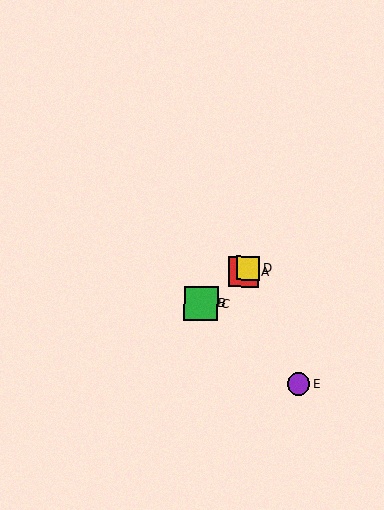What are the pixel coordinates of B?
Object B is at (203, 303).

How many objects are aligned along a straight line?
4 objects (A, B, C, D) are aligned along a straight line.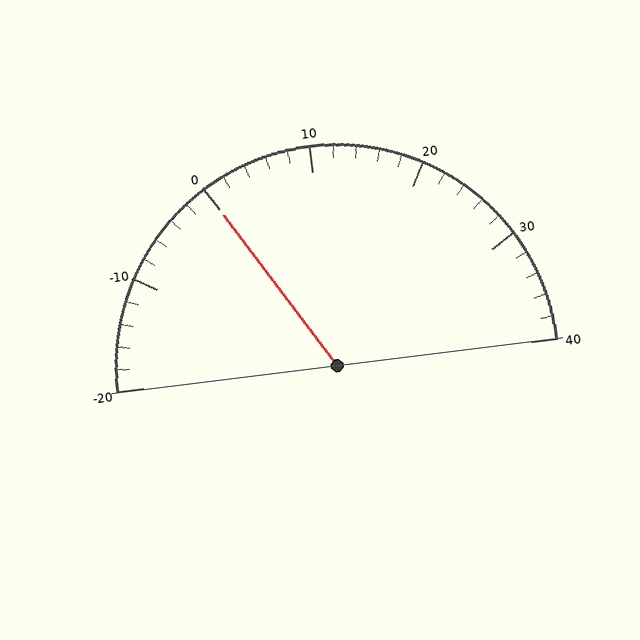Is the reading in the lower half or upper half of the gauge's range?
The reading is in the lower half of the range (-20 to 40).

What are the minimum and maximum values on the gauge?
The gauge ranges from -20 to 40.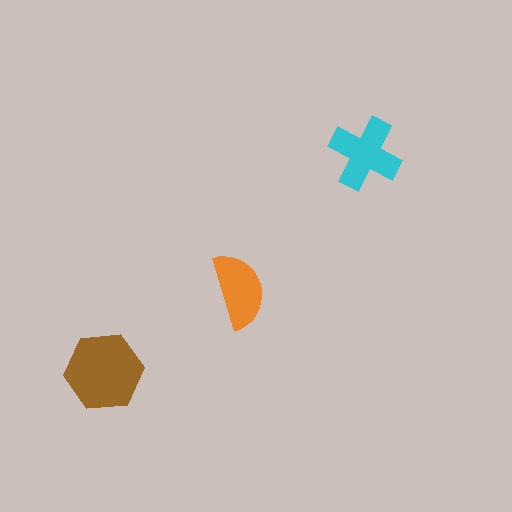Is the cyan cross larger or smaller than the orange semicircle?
Larger.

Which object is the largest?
The brown hexagon.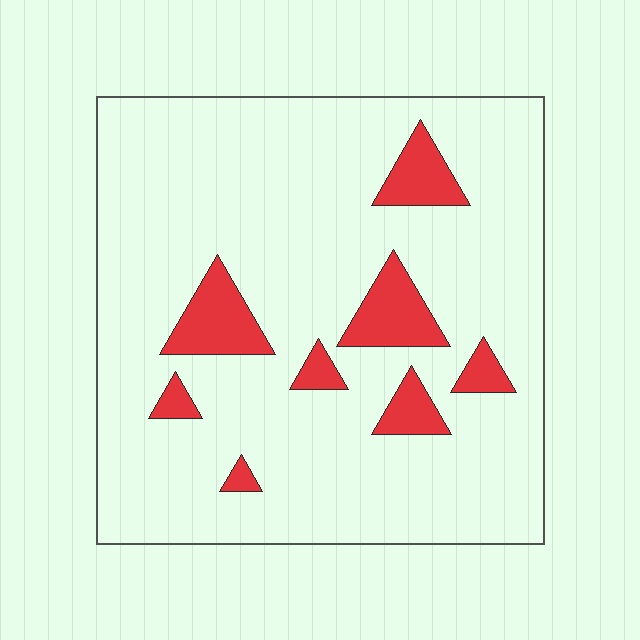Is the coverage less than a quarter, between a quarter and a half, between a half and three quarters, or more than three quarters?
Less than a quarter.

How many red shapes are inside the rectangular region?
8.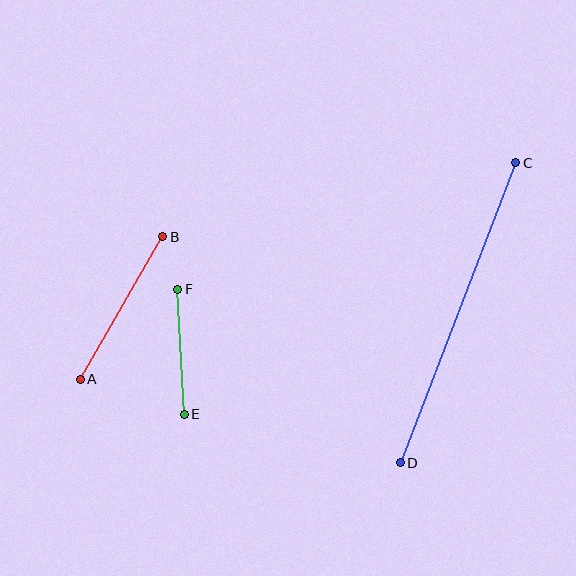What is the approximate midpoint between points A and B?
The midpoint is at approximately (122, 308) pixels.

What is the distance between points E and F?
The distance is approximately 125 pixels.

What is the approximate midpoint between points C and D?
The midpoint is at approximately (458, 313) pixels.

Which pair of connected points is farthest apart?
Points C and D are farthest apart.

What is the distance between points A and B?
The distance is approximately 165 pixels.